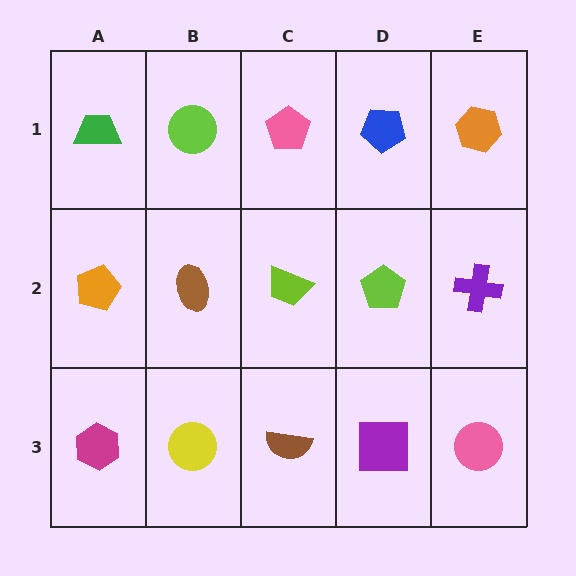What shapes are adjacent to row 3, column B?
A brown ellipse (row 2, column B), a magenta hexagon (row 3, column A), a brown semicircle (row 3, column C).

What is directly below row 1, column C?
A lime trapezoid.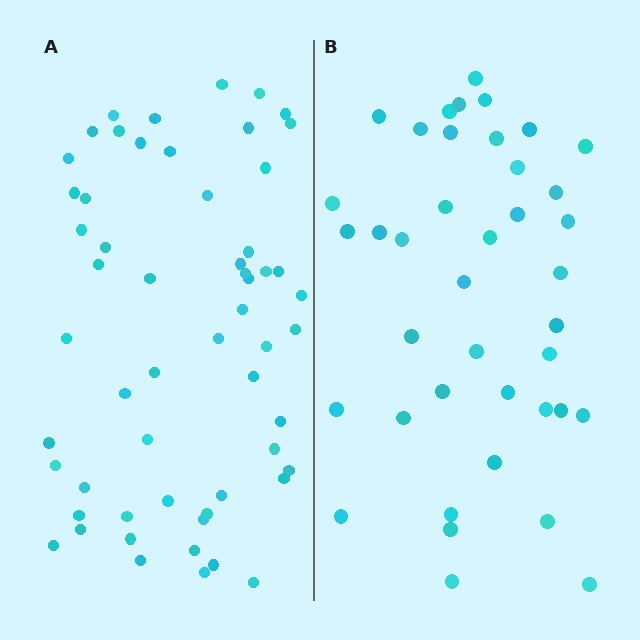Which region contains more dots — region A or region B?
Region A (the left region) has more dots.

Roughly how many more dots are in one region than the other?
Region A has approximately 15 more dots than region B.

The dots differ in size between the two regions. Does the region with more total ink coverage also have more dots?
No. Region B has more total ink coverage because its dots are larger, but region A actually contains more individual dots. Total area can be misleading — the number of items is what matters here.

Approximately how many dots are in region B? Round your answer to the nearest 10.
About 40 dots.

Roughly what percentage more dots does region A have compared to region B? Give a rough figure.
About 40% more.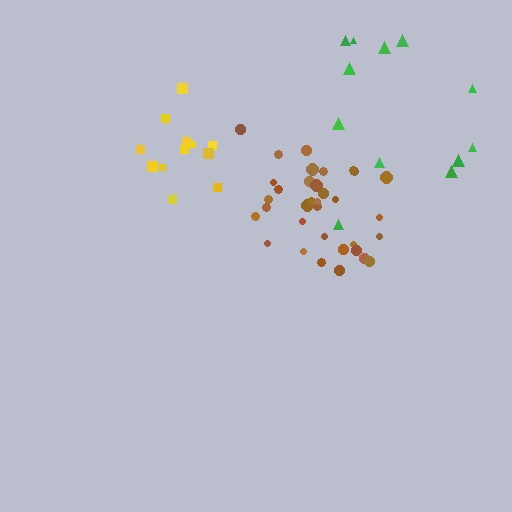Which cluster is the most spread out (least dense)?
Green.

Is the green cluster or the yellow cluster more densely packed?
Yellow.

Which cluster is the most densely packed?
Brown.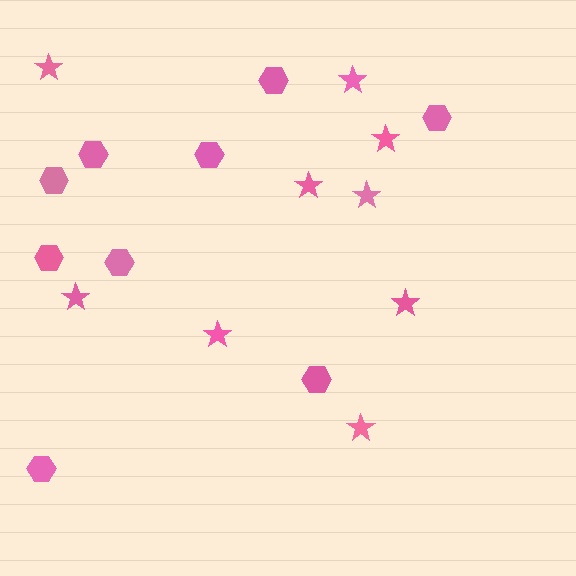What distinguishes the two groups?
There are 2 groups: one group of stars (9) and one group of hexagons (9).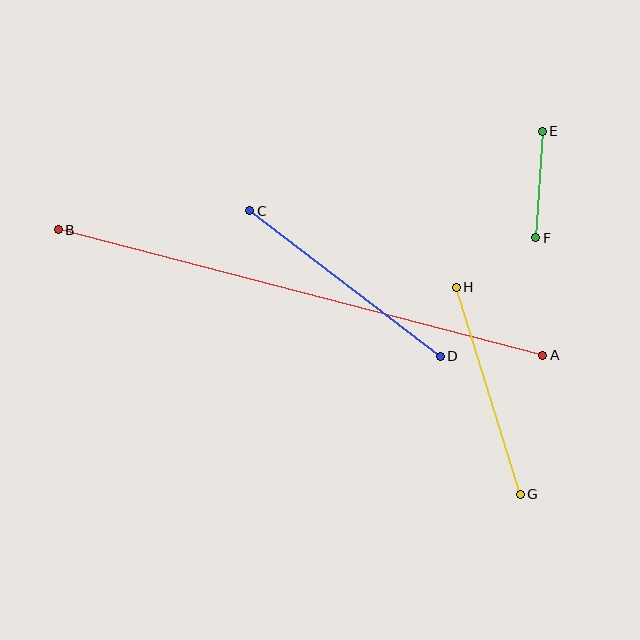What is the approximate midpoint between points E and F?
The midpoint is at approximately (539, 185) pixels.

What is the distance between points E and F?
The distance is approximately 107 pixels.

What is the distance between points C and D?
The distance is approximately 239 pixels.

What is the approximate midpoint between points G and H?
The midpoint is at approximately (488, 391) pixels.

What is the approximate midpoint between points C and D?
The midpoint is at approximately (345, 284) pixels.